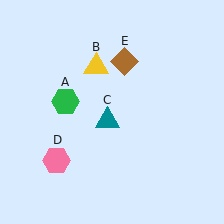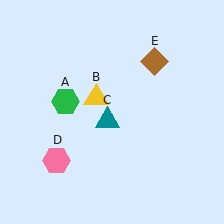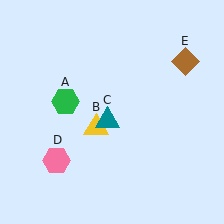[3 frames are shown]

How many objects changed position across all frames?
2 objects changed position: yellow triangle (object B), brown diamond (object E).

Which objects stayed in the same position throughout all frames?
Green hexagon (object A) and teal triangle (object C) and pink hexagon (object D) remained stationary.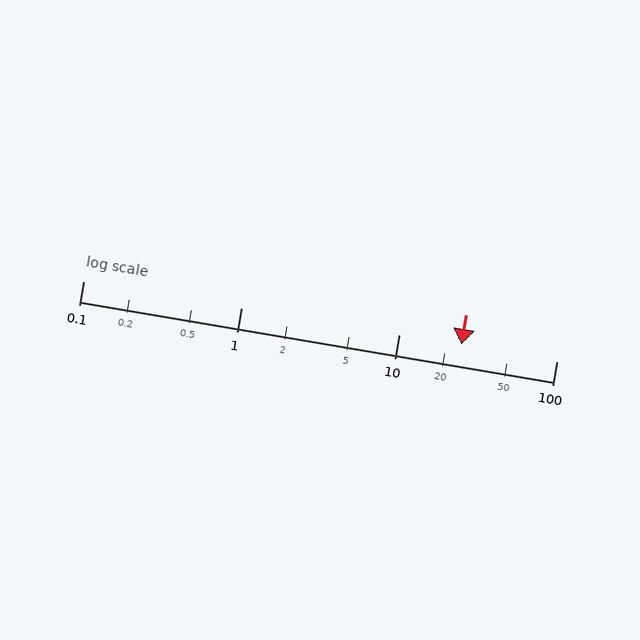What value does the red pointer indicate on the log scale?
The pointer indicates approximately 25.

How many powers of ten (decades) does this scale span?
The scale spans 3 decades, from 0.1 to 100.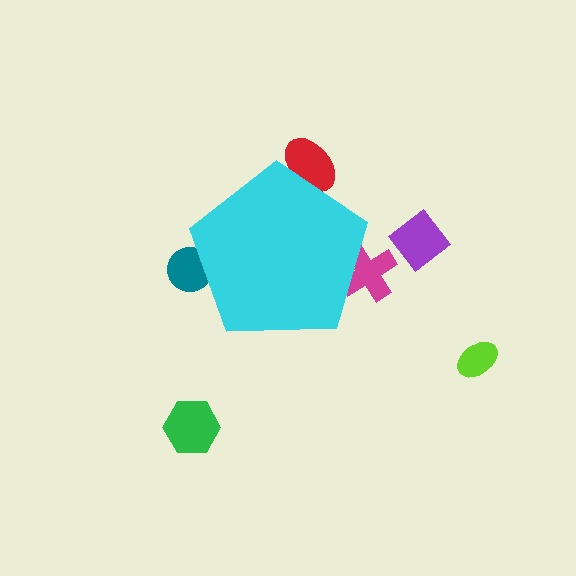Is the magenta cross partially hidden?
Yes, the magenta cross is partially hidden behind the cyan pentagon.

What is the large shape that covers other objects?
A cyan pentagon.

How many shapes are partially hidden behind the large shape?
3 shapes are partially hidden.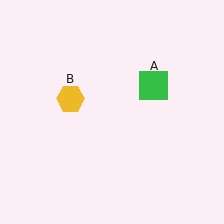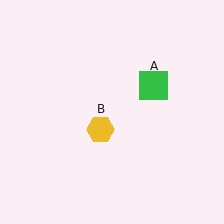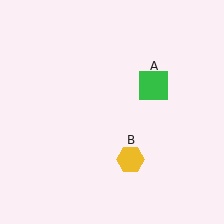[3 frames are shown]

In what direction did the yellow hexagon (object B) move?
The yellow hexagon (object B) moved down and to the right.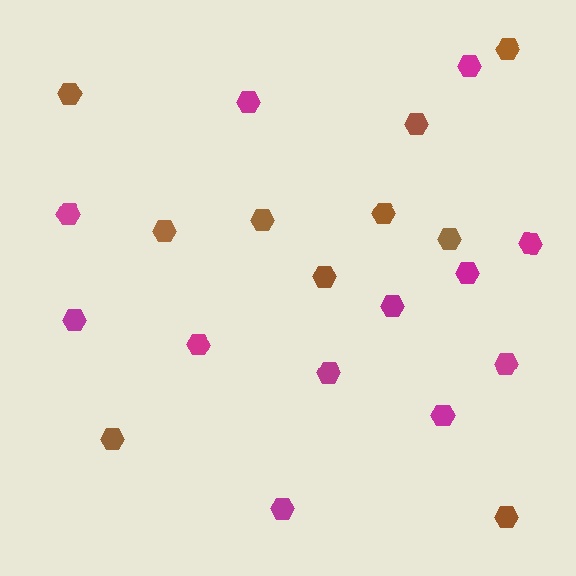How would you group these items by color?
There are 2 groups: one group of magenta hexagons (12) and one group of brown hexagons (10).